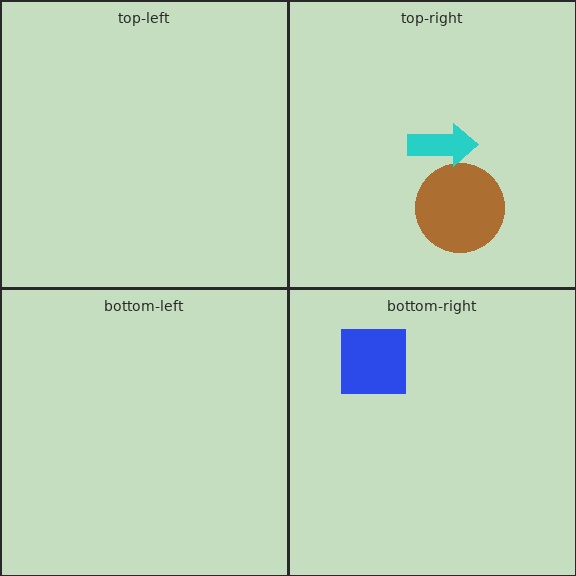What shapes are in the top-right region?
The brown circle, the cyan arrow.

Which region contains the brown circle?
The top-right region.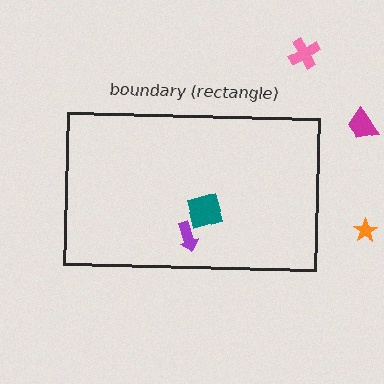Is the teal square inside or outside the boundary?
Inside.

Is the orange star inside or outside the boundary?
Outside.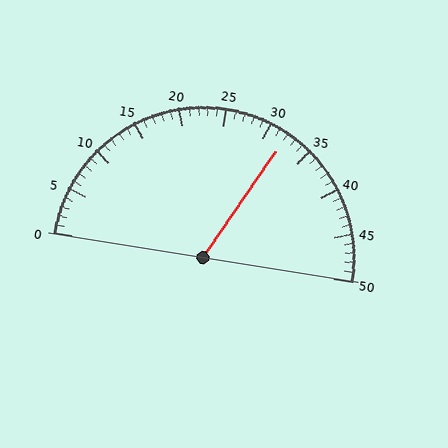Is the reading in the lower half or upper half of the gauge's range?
The reading is in the upper half of the range (0 to 50).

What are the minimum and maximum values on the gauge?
The gauge ranges from 0 to 50.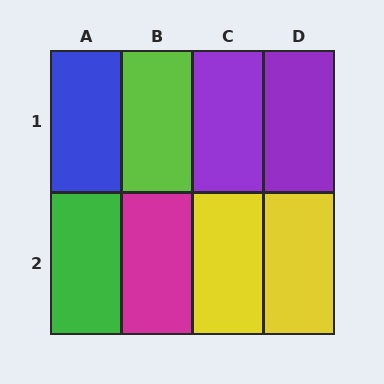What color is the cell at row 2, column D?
Yellow.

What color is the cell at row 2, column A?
Green.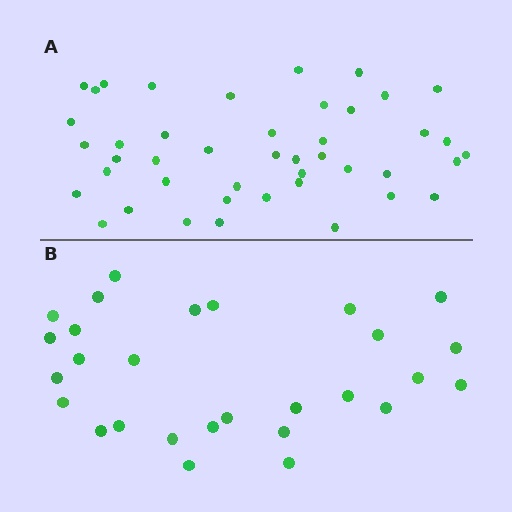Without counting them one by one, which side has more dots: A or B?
Region A (the top region) has more dots.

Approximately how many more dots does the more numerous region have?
Region A has approximately 15 more dots than region B.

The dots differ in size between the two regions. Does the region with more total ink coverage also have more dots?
No. Region B has more total ink coverage because its dots are larger, but region A actually contains more individual dots. Total area can be misleading — the number of items is what matters here.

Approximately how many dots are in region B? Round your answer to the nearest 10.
About 30 dots. (The exact count is 28, which rounds to 30.)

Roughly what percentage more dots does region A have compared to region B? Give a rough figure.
About 55% more.